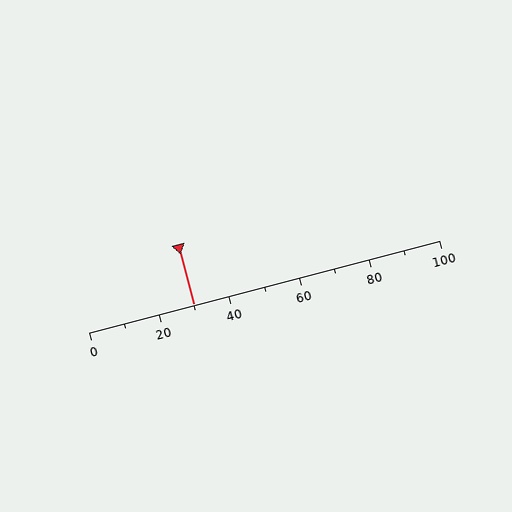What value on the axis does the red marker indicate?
The marker indicates approximately 30.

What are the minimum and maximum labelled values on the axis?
The axis runs from 0 to 100.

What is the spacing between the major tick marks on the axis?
The major ticks are spaced 20 apart.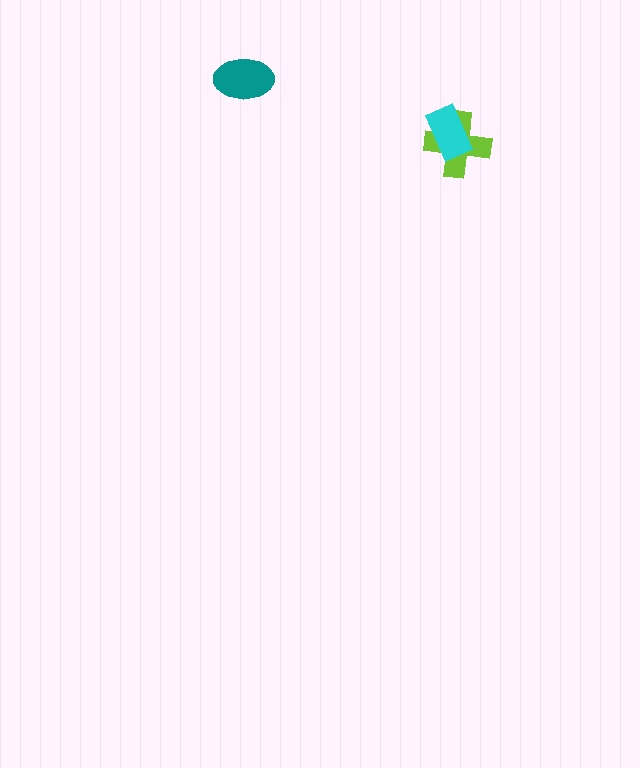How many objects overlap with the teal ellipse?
0 objects overlap with the teal ellipse.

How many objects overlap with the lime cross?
1 object overlaps with the lime cross.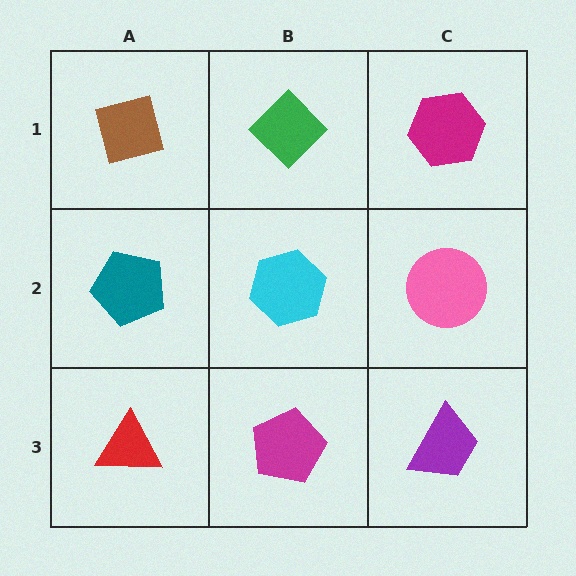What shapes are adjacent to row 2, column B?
A green diamond (row 1, column B), a magenta pentagon (row 3, column B), a teal pentagon (row 2, column A), a pink circle (row 2, column C).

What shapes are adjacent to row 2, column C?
A magenta hexagon (row 1, column C), a purple trapezoid (row 3, column C), a cyan hexagon (row 2, column B).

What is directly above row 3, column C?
A pink circle.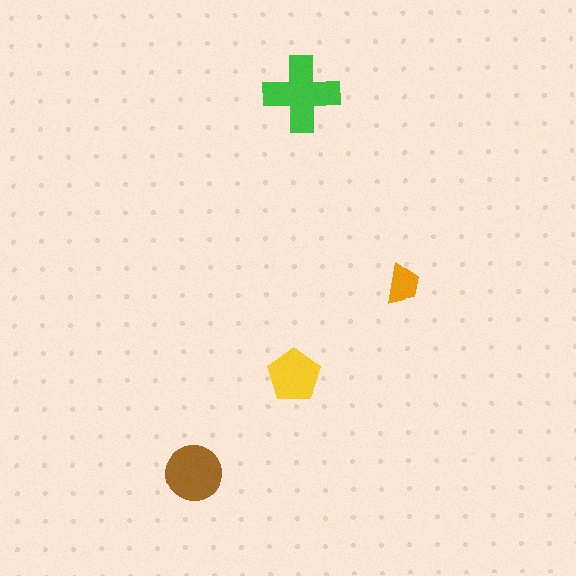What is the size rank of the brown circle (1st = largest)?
2nd.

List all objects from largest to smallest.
The green cross, the brown circle, the yellow pentagon, the orange trapezoid.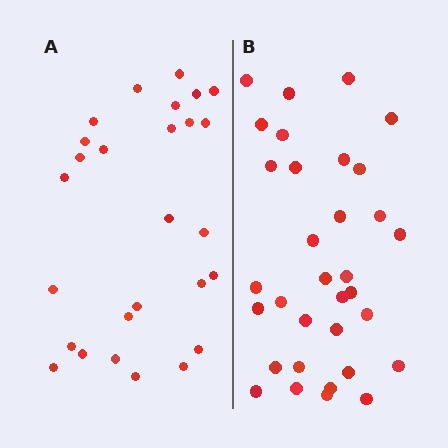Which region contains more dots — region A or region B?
Region B (the right region) has more dots.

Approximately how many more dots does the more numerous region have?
Region B has about 6 more dots than region A.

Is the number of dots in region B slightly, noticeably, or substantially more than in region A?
Region B has only slightly more — the two regions are fairly close. The ratio is roughly 1.2 to 1.